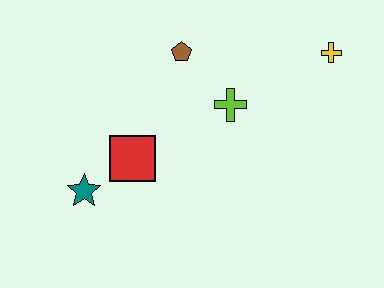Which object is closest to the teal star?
The red square is closest to the teal star.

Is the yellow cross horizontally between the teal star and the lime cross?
No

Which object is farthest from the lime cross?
The teal star is farthest from the lime cross.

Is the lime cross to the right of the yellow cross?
No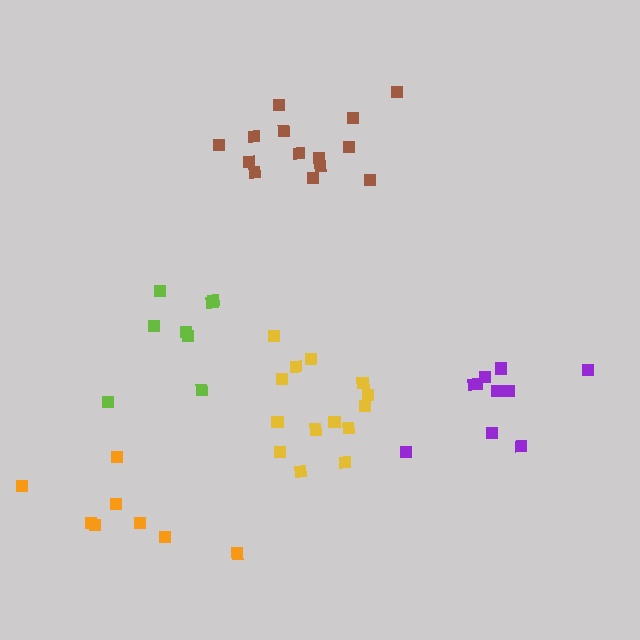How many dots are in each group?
Group 1: 8 dots, Group 2: 14 dots, Group 3: 10 dots, Group 4: 14 dots, Group 5: 8 dots (54 total).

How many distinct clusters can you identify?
There are 5 distinct clusters.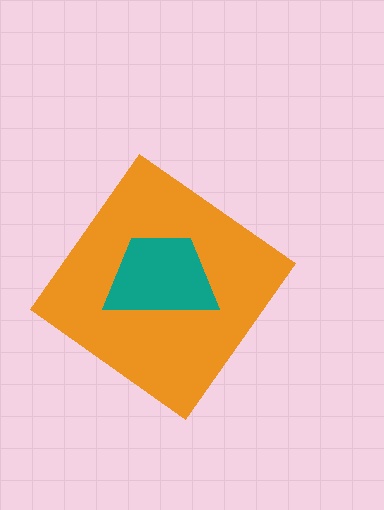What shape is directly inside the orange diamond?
The teal trapezoid.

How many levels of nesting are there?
2.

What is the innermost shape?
The teal trapezoid.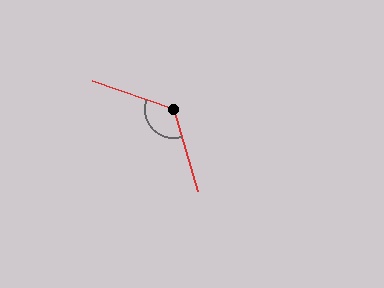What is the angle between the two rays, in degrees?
Approximately 125 degrees.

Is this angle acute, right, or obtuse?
It is obtuse.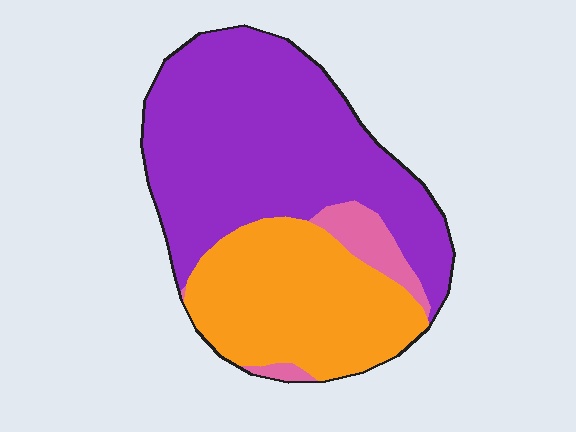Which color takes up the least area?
Pink, at roughly 5%.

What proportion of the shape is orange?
Orange covers 35% of the shape.